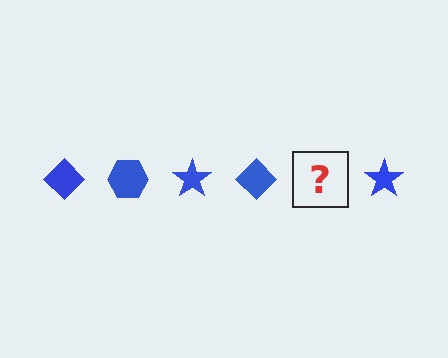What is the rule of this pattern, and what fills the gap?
The rule is that the pattern cycles through diamond, hexagon, star shapes in blue. The gap should be filled with a blue hexagon.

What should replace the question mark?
The question mark should be replaced with a blue hexagon.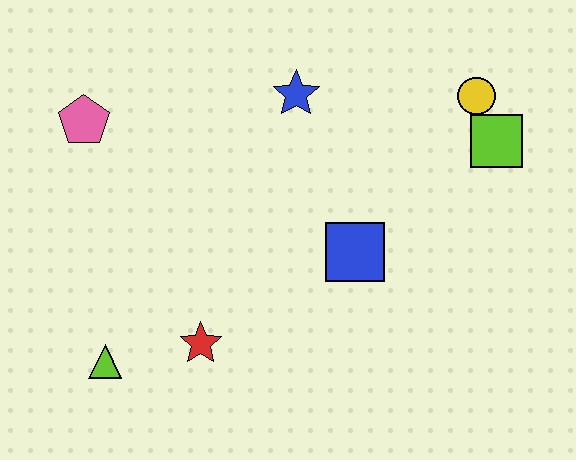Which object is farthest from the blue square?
The pink pentagon is farthest from the blue square.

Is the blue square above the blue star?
No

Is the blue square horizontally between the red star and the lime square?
Yes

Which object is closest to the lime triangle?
The red star is closest to the lime triangle.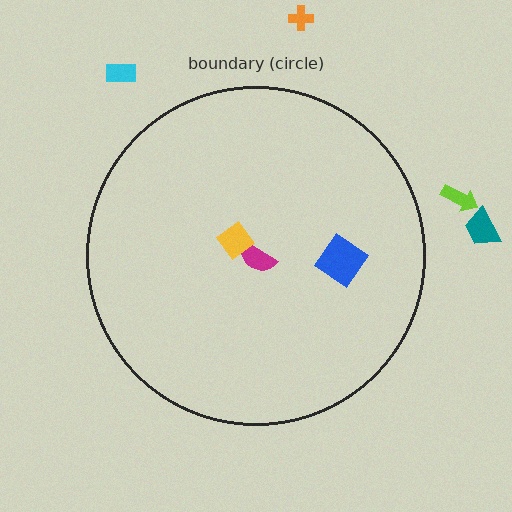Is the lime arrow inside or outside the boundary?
Outside.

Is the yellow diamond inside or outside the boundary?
Inside.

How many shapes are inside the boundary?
3 inside, 4 outside.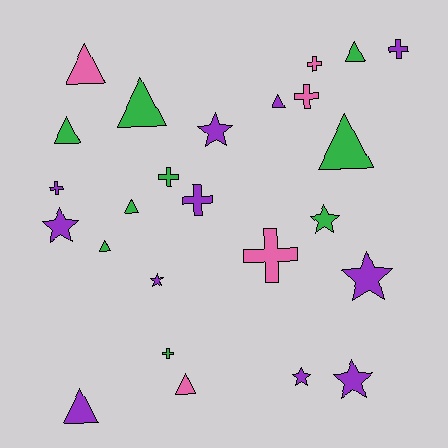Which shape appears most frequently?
Triangle, with 10 objects.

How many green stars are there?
There is 1 green star.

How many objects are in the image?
There are 25 objects.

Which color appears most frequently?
Purple, with 11 objects.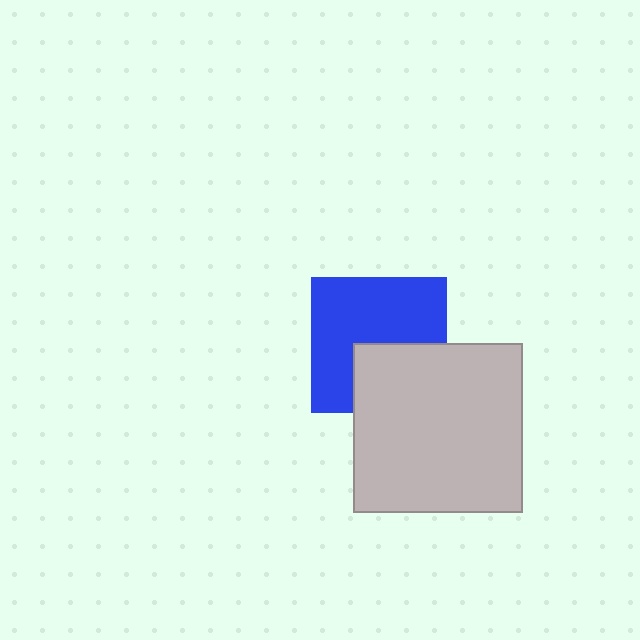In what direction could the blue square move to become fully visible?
The blue square could move up. That would shift it out from behind the light gray square entirely.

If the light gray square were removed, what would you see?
You would see the complete blue square.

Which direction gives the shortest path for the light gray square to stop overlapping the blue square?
Moving down gives the shortest separation.